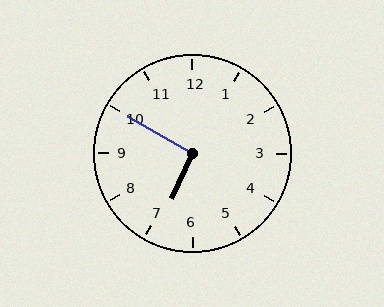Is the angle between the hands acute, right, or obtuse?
It is right.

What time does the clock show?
6:50.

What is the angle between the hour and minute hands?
Approximately 95 degrees.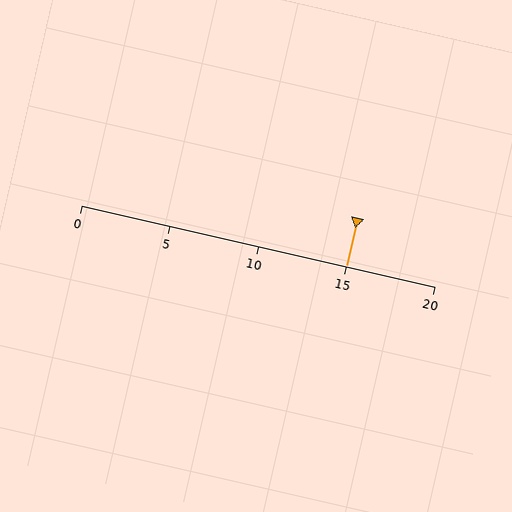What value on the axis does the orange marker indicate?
The marker indicates approximately 15.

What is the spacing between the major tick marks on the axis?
The major ticks are spaced 5 apart.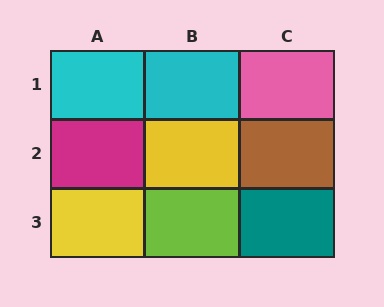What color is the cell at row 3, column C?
Teal.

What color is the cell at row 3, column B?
Lime.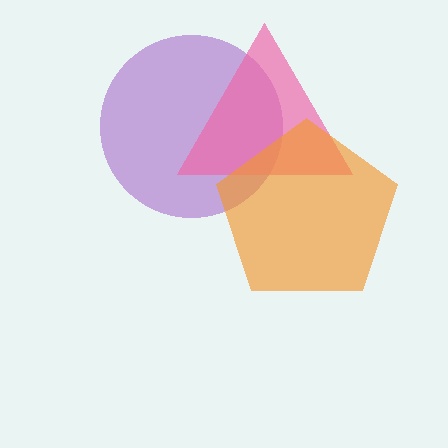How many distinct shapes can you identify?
There are 3 distinct shapes: a purple circle, a pink triangle, an orange pentagon.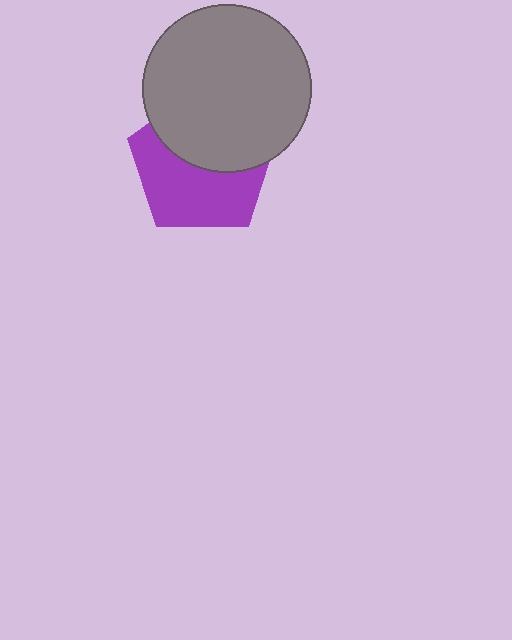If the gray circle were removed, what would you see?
You would see the complete purple pentagon.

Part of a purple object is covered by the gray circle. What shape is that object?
It is a pentagon.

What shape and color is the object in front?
The object in front is a gray circle.